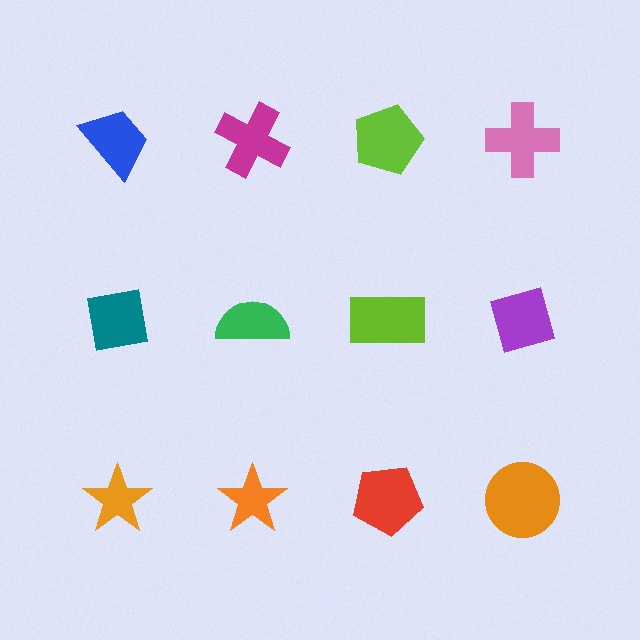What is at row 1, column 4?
A pink cross.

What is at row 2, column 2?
A green semicircle.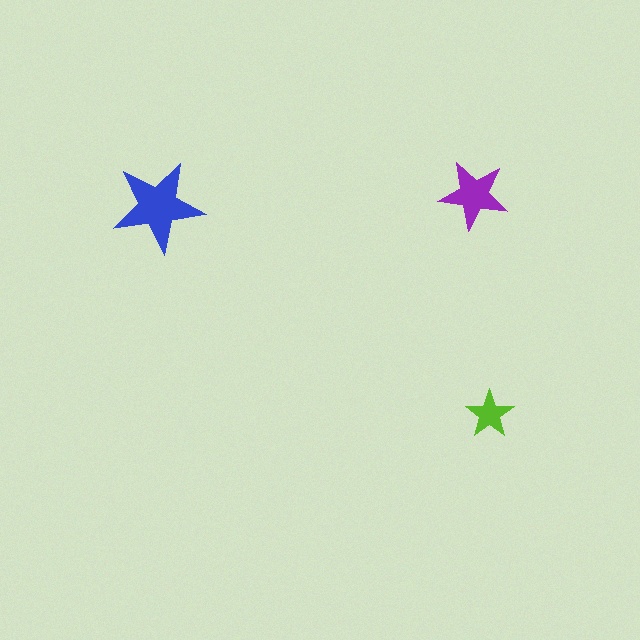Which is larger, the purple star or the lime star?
The purple one.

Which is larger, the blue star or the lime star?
The blue one.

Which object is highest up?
The purple star is topmost.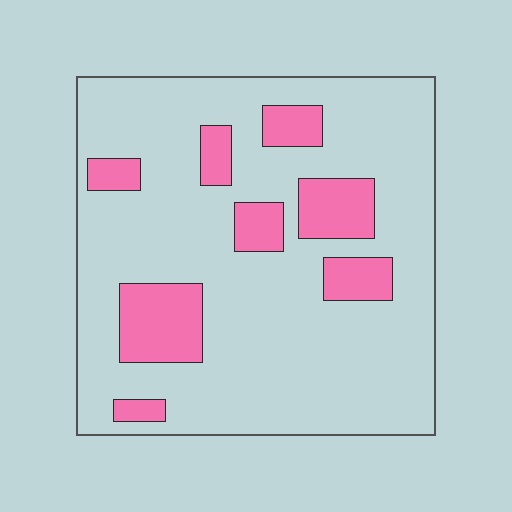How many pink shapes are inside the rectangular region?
8.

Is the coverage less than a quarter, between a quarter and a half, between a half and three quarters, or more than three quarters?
Less than a quarter.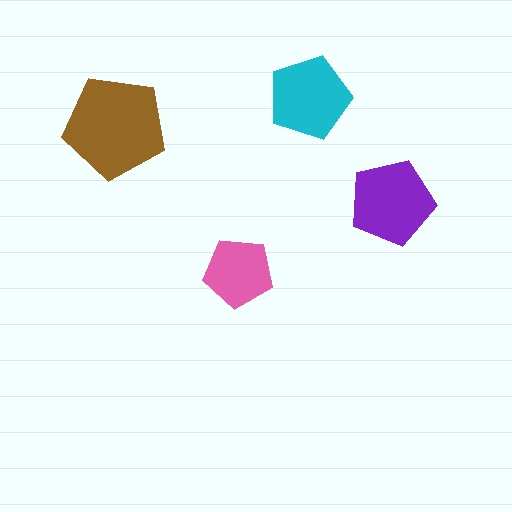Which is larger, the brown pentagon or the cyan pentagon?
The brown one.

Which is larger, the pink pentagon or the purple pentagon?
The purple one.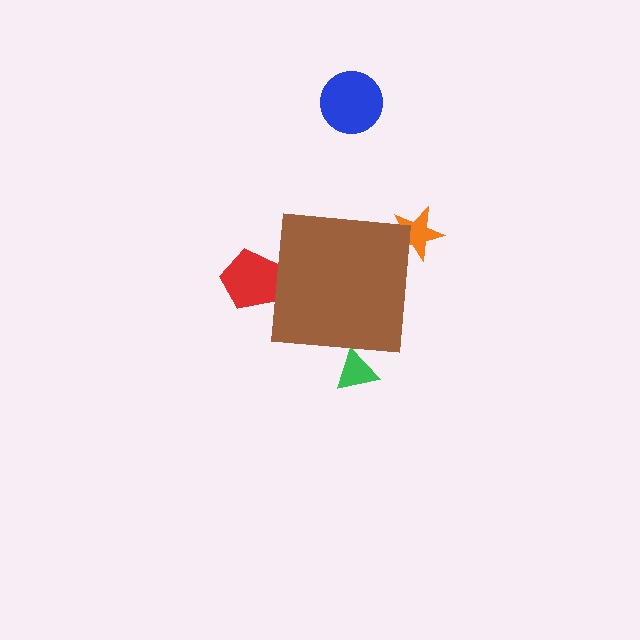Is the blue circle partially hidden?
No, the blue circle is fully visible.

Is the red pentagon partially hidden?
Yes, the red pentagon is partially hidden behind the brown square.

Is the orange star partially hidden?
Yes, the orange star is partially hidden behind the brown square.